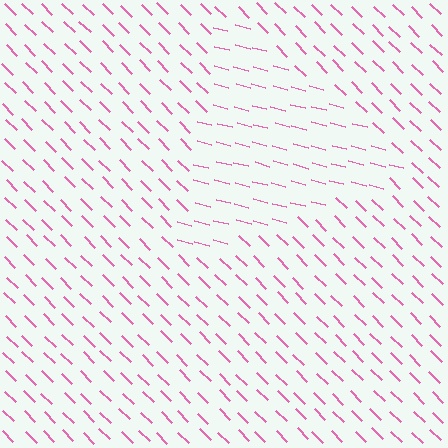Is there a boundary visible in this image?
Yes, there is a texture boundary formed by a change in line orientation.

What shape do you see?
I see a triangle.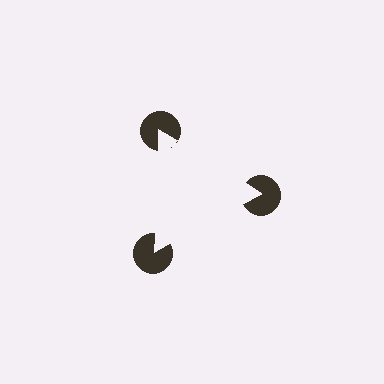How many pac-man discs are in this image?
There are 3 — one at each vertex of the illusory triangle.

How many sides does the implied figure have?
3 sides.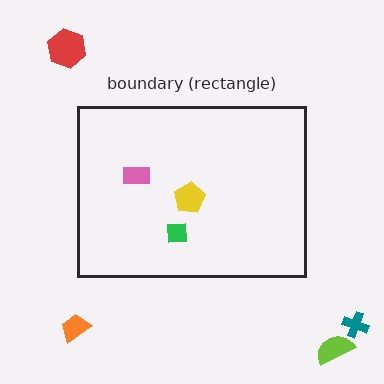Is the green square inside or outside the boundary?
Inside.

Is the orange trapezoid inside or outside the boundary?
Outside.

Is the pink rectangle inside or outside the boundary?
Inside.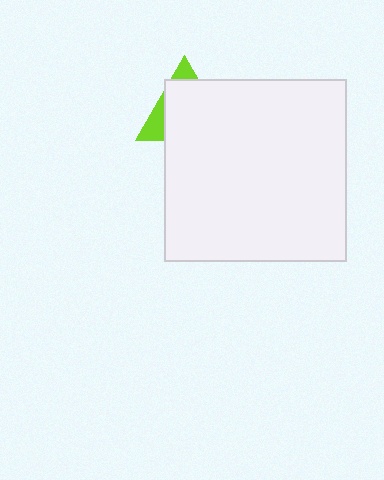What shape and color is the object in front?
The object in front is a white square.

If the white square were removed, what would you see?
You would see the complete lime triangle.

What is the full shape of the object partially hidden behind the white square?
The partially hidden object is a lime triangle.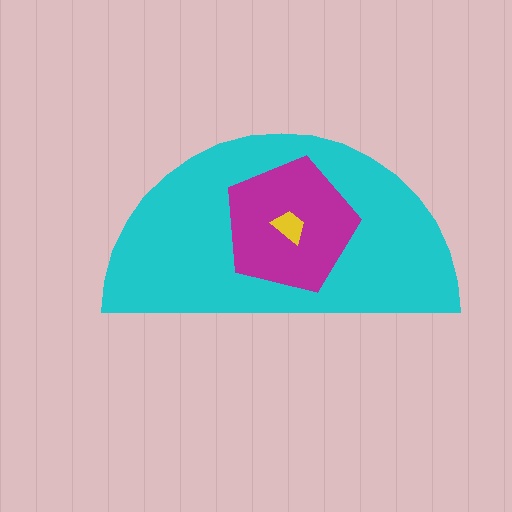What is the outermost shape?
The cyan semicircle.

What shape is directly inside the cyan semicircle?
The magenta pentagon.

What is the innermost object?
The yellow trapezoid.